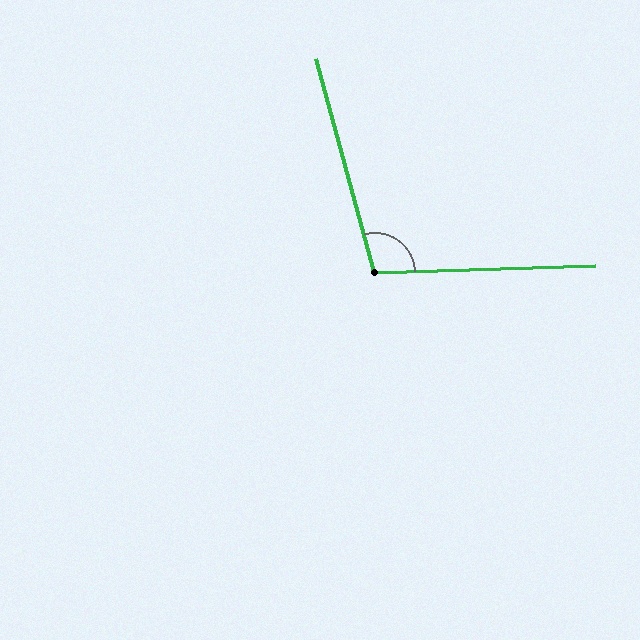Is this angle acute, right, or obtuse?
It is obtuse.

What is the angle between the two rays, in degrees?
Approximately 103 degrees.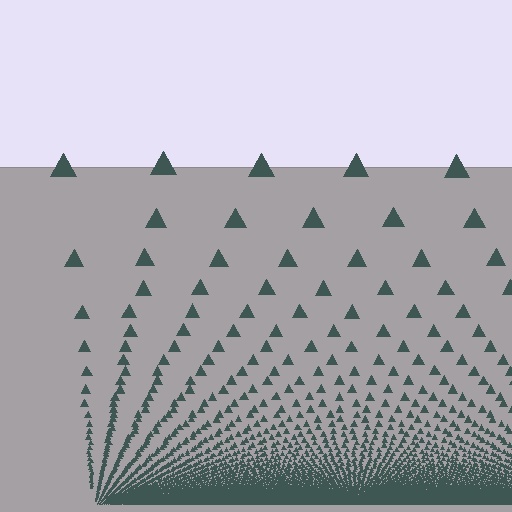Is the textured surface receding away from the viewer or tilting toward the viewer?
The surface appears to tilt toward the viewer. Texture elements get larger and sparser toward the top.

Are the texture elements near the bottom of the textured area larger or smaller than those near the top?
Smaller. The gradient is inverted — elements near the bottom are smaller and denser.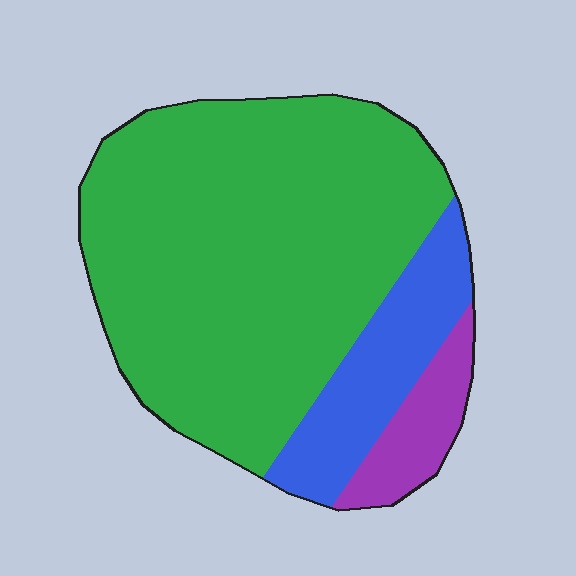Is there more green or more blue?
Green.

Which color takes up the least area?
Purple, at roughly 10%.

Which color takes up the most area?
Green, at roughly 75%.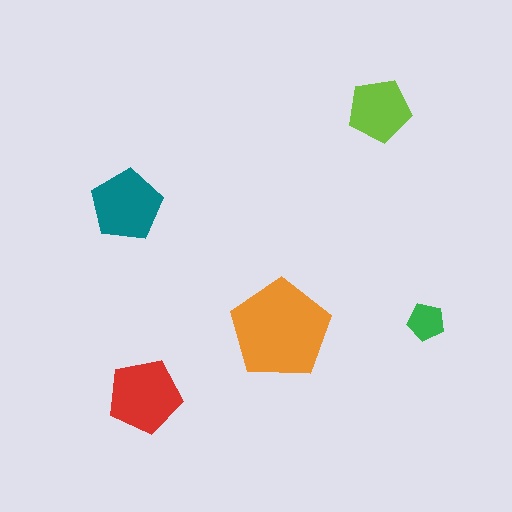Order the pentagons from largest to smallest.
the orange one, the red one, the teal one, the lime one, the green one.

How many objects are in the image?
There are 5 objects in the image.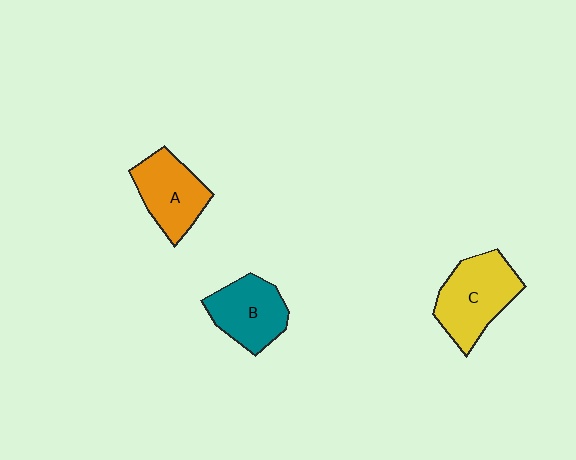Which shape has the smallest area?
Shape B (teal).